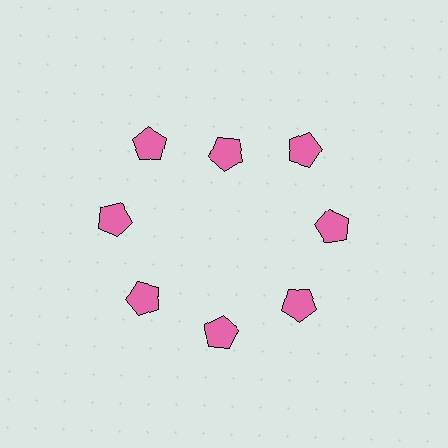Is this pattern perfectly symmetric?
No. The 8 pink pentagons are arranged in a ring, but one element near the 12 o'clock position is pulled inward toward the center, breaking the 8-fold rotational symmetry.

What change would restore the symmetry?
The symmetry would be restored by moving it outward, back onto the ring so that all 8 pentagons sit at equal angles and equal distance from the center.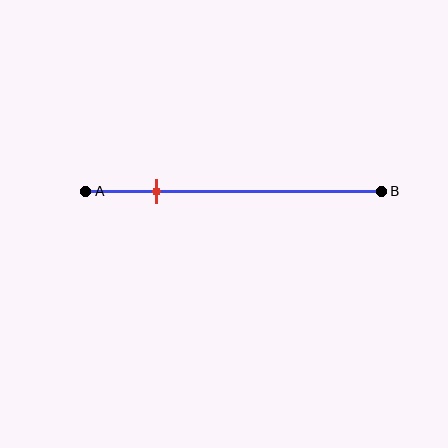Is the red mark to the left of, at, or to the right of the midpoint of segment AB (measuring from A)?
The red mark is to the left of the midpoint of segment AB.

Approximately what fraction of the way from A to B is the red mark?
The red mark is approximately 25% of the way from A to B.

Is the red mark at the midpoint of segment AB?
No, the mark is at about 25% from A, not at the 50% midpoint.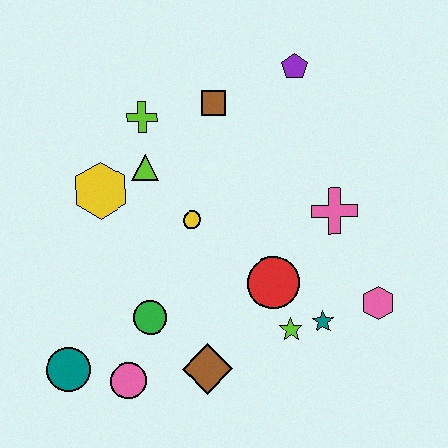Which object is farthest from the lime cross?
The pink hexagon is farthest from the lime cross.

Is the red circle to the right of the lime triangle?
Yes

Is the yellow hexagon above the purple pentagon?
No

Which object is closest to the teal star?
The lime star is closest to the teal star.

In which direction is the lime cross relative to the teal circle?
The lime cross is above the teal circle.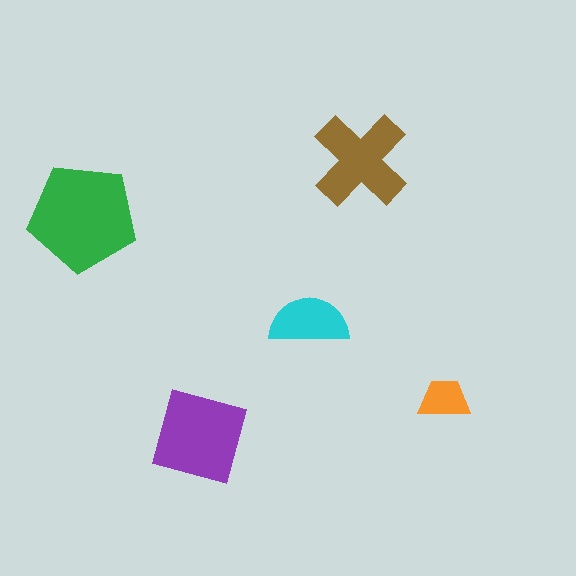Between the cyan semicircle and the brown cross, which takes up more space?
The brown cross.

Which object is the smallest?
The orange trapezoid.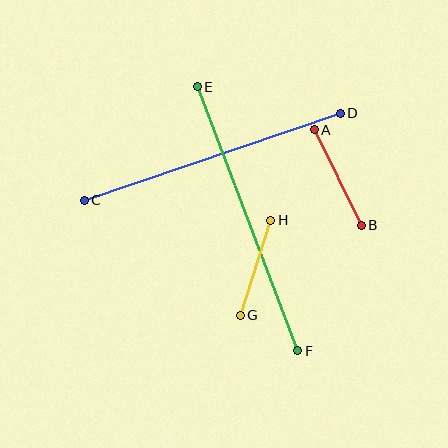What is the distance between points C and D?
The distance is approximately 270 pixels.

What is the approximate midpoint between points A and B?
The midpoint is at approximately (338, 177) pixels.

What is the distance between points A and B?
The distance is approximately 106 pixels.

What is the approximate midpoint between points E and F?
The midpoint is at approximately (247, 219) pixels.